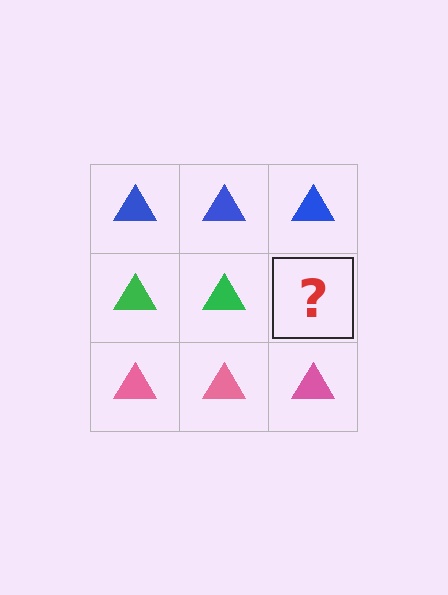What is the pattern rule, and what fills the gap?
The rule is that each row has a consistent color. The gap should be filled with a green triangle.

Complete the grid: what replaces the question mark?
The question mark should be replaced with a green triangle.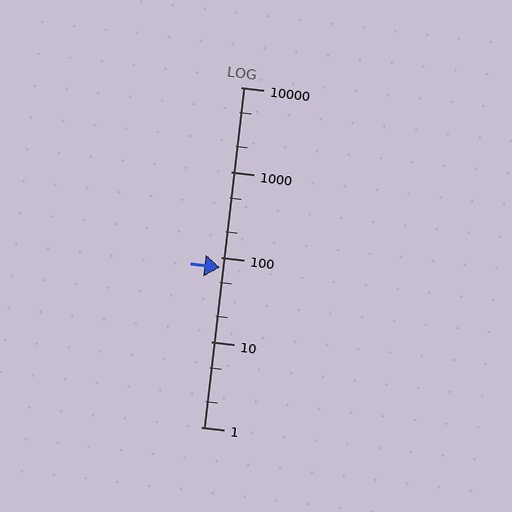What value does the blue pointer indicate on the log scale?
The pointer indicates approximately 75.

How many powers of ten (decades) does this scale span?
The scale spans 4 decades, from 1 to 10000.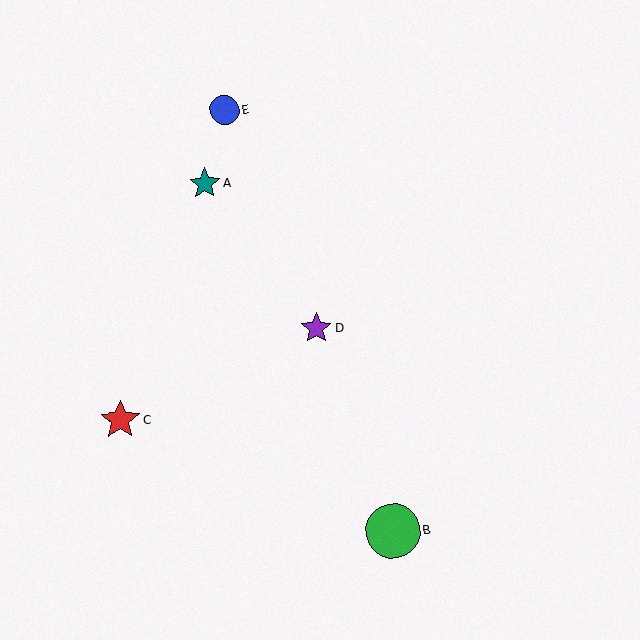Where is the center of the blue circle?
The center of the blue circle is at (224, 110).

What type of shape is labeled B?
Shape B is a green circle.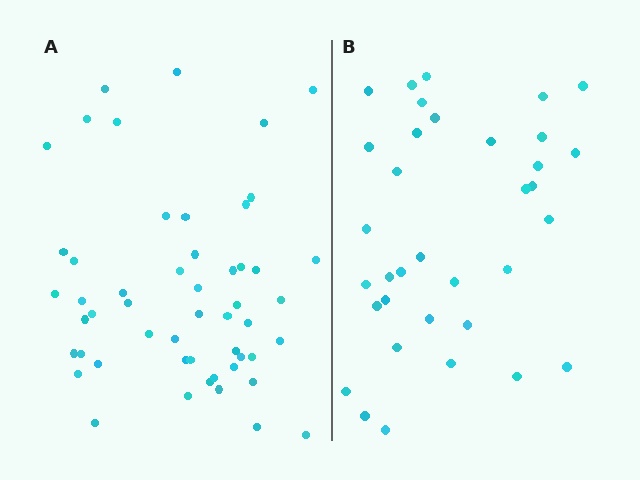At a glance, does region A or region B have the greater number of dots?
Region A (the left region) has more dots.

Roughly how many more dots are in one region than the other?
Region A has approximately 15 more dots than region B.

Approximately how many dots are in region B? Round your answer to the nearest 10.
About 40 dots. (The exact count is 35, which rounds to 40.)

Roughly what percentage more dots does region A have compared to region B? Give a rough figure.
About 50% more.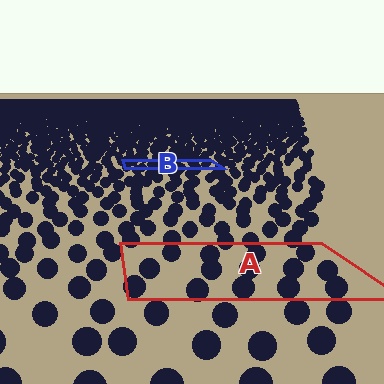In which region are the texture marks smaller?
The texture marks are smaller in region B, because it is farther away.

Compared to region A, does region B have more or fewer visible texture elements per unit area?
Region B has more texture elements per unit area — they are packed more densely because it is farther away.